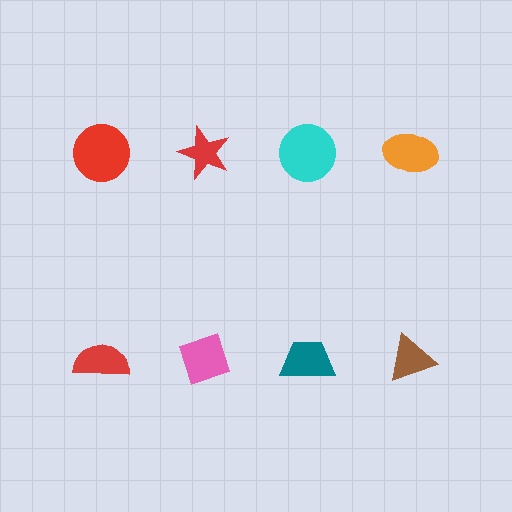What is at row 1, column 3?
A cyan circle.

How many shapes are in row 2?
4 shapes.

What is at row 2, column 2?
A pink diamond.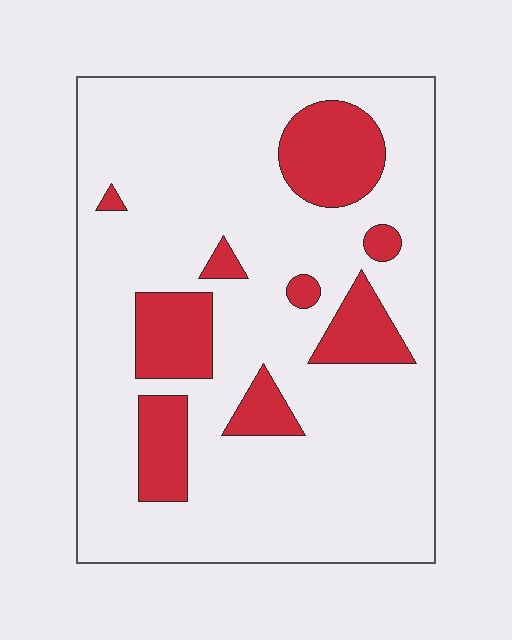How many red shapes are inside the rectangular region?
9.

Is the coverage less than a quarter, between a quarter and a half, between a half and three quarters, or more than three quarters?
Less than a quarter.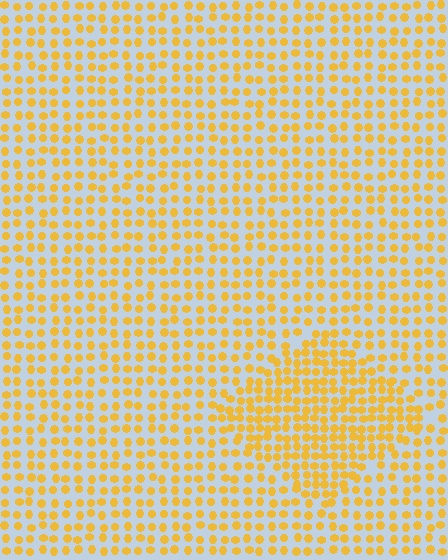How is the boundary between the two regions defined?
The boundary is defined by a change in element density (approximately 1.7x ratio). All elements are the same color, size, and shape.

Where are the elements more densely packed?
The elements are more densely packed inside the diamond boundary.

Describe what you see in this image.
The image contains small yellow elements arranged at two different densities. A diamond-shaped region is visible where the elements are more densely packed than the surrounding area.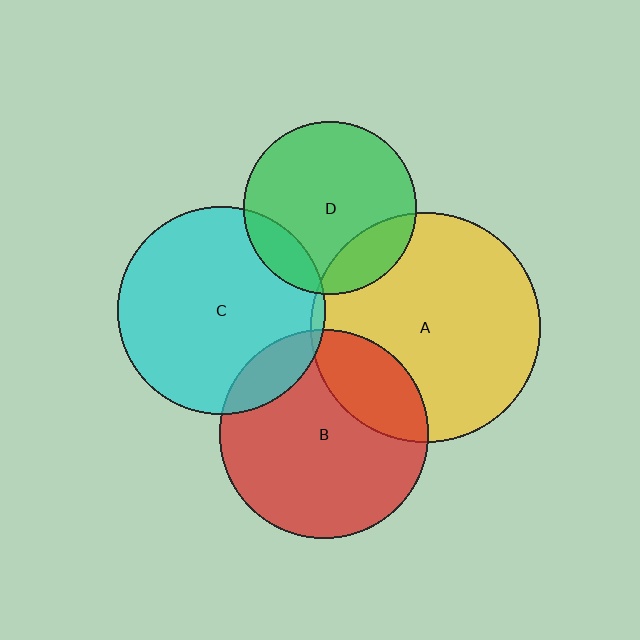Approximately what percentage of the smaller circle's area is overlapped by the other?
Approximately 25%.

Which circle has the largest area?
Circle A (yellow).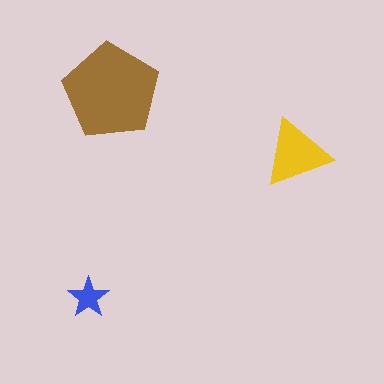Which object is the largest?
The brown pentagon.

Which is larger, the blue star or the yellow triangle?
The yellow triangle.